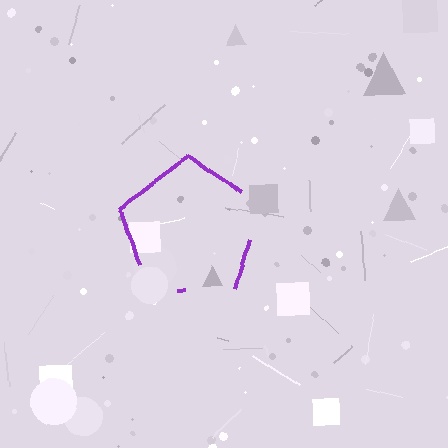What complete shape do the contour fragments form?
The contour fragments form a pentagon.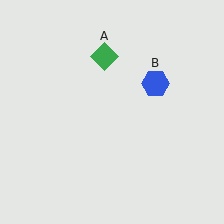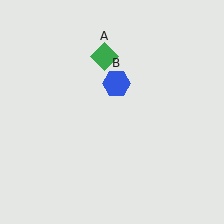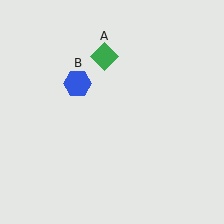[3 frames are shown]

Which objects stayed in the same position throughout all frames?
Green diamond (object A) remained stationary.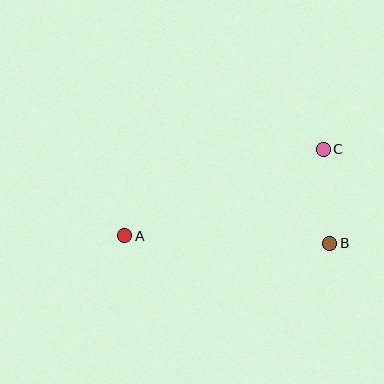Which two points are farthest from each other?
Points A and C are farthest from each other.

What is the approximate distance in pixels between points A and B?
The distance between A and B is approximately 205 pixels.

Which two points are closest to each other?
Points B and C are closest to each other.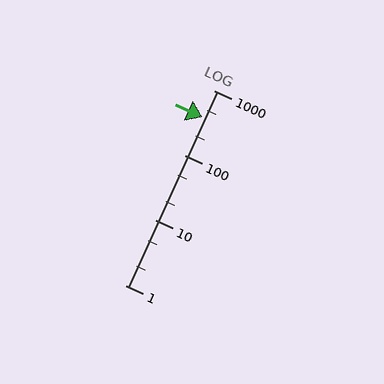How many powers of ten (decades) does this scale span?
The scale spans 3 decades, from 1 to 1000.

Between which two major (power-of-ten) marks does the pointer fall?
The pointer is between 100 and 1000.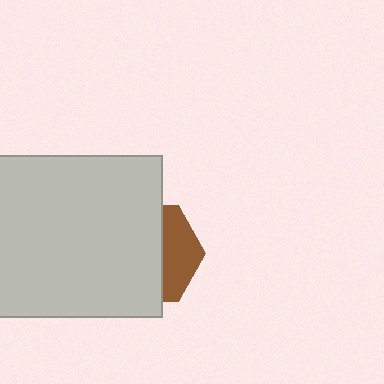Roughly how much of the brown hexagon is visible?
A small part of it is visible (roughly 35%).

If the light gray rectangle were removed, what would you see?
You would see the complete brown hexagon.